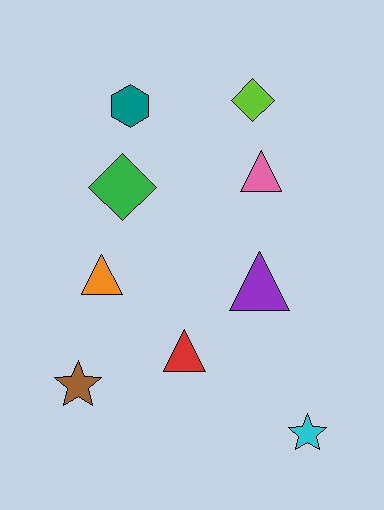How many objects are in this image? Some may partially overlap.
There are 9 objects.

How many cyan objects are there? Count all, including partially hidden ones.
There is 1 cyan object.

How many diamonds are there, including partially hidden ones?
There are 2 diamonds.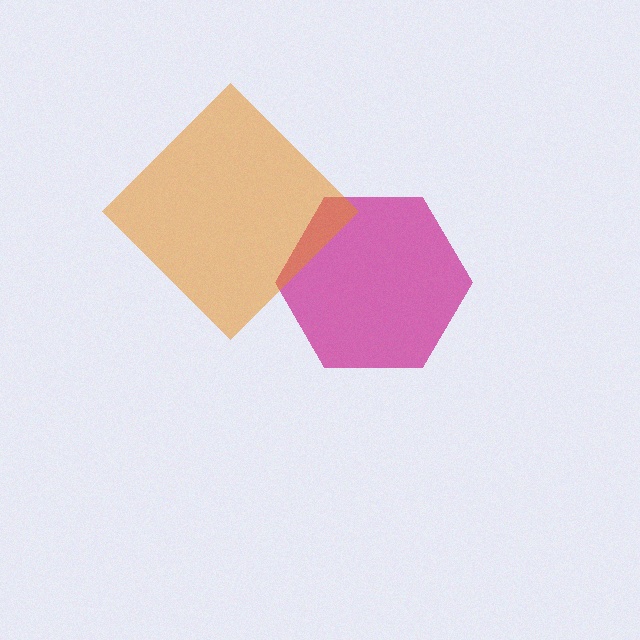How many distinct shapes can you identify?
There are 2 distinct shapes: a magenta hexagon, an orange diamond.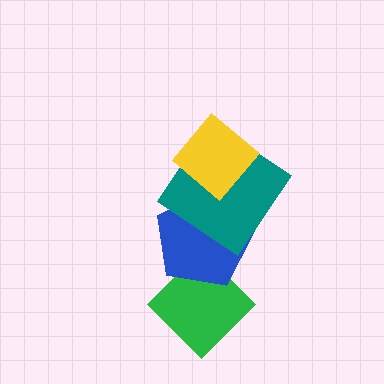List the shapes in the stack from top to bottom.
From top to bottom: the yellow diamond, the teal diamond, the blue pentagon, the green diamond.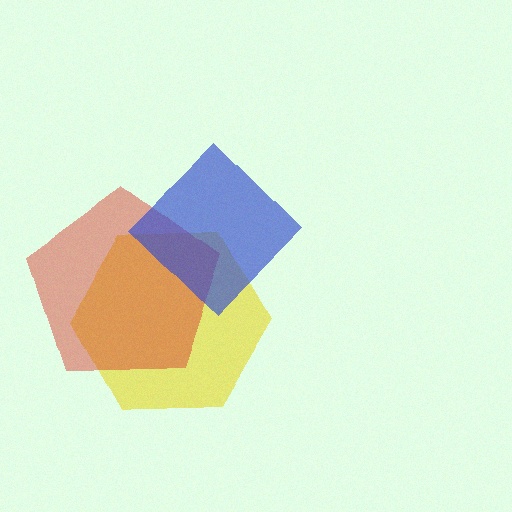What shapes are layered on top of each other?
The layered shapes are: a yellow hexagon, a red pentagon, a blue diamond.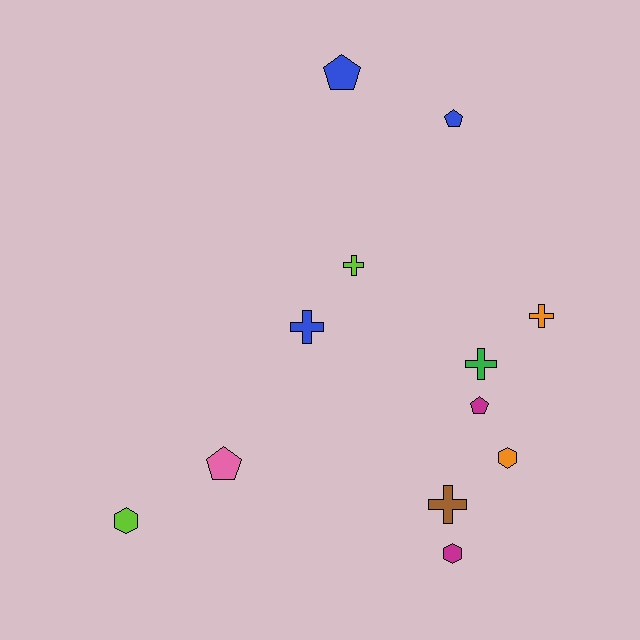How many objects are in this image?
There are 12 objects.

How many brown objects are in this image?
There is 1 brown object.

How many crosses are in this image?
There are 5 crosses.